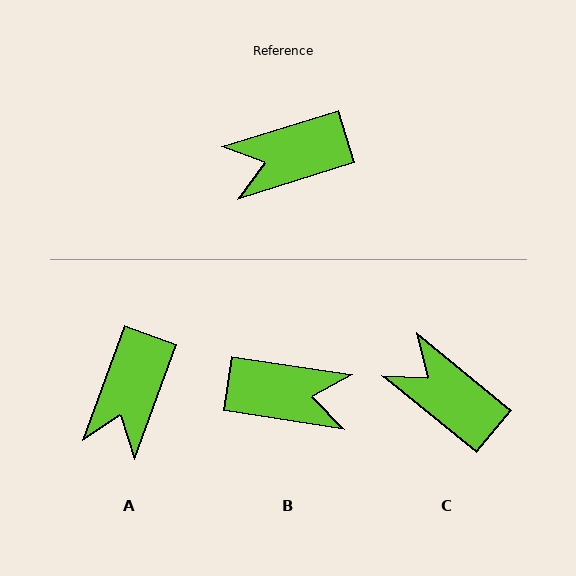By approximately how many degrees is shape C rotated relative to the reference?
Approximately 56 degrees clockwise.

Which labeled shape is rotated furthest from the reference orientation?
B, about 154 degrees away.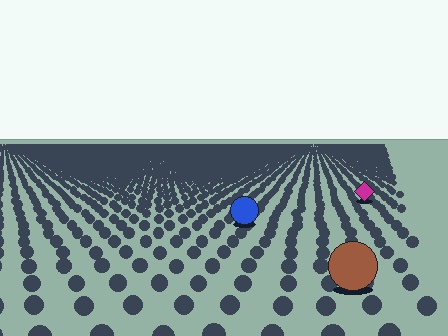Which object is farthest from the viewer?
The magenta diamond is farthest from the viewer. It appears smaller and the ground texture around it is denser.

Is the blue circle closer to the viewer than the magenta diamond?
Yes. The blue circle is closer — you can tell from the texture gradient: the ground texture is coarser near it.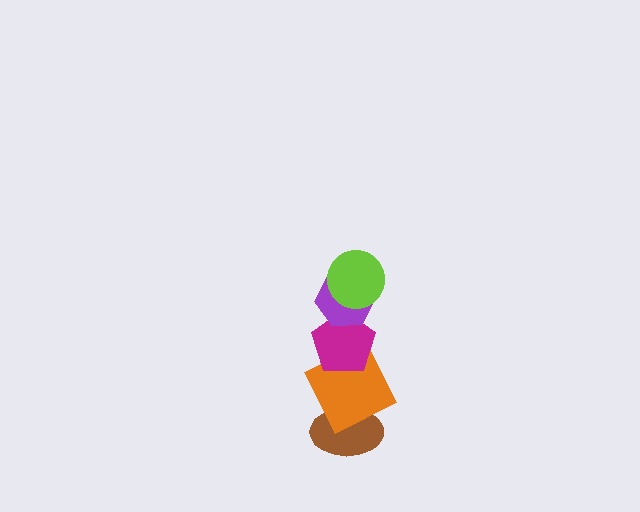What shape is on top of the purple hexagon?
The lime circle is on top of the purple hexagon.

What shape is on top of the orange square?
The magenta pentagon is on top of the orange square.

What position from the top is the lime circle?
The lime circle is 1st from the top.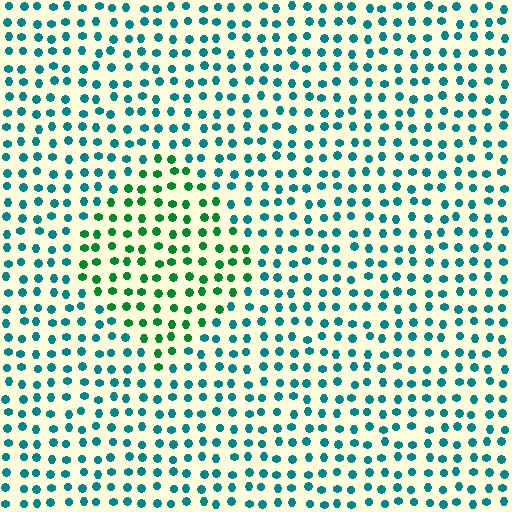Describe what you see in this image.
The image is filled with small teal elements in a uniform arrangement. A diamond-shaped region is visible where the elements are tinted to a slightly different hue, forming a subtle color boundary.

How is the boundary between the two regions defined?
The boundary is defined purely by a slight shift in hue (about 41 degrees). Spacing, size, and orientation are identical on both sides.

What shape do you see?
I see a diamond.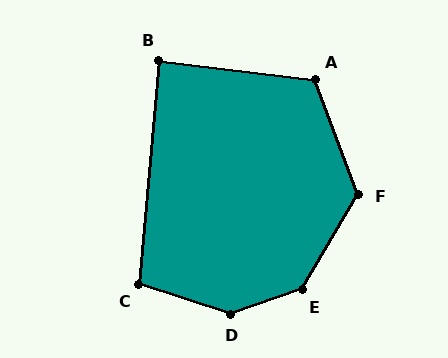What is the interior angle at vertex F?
Approximately 129 degrees (obtuse).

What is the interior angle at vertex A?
Approximately 117 degrees (obtuse).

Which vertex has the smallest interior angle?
B, at approximately 88 degrees.